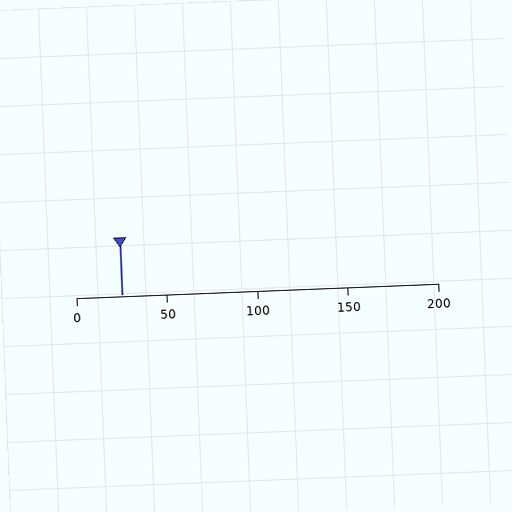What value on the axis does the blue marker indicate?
The marker indicates approximately 25.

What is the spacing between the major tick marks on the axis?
The major ticks are spaced 50 apart.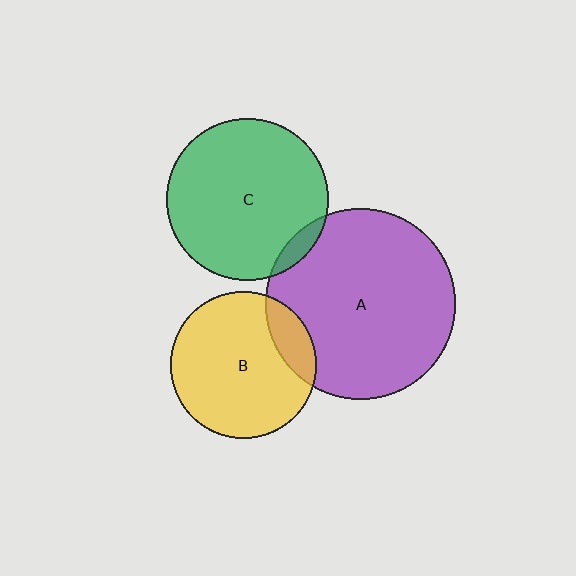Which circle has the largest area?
Circle A (purple).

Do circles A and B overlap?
Yes.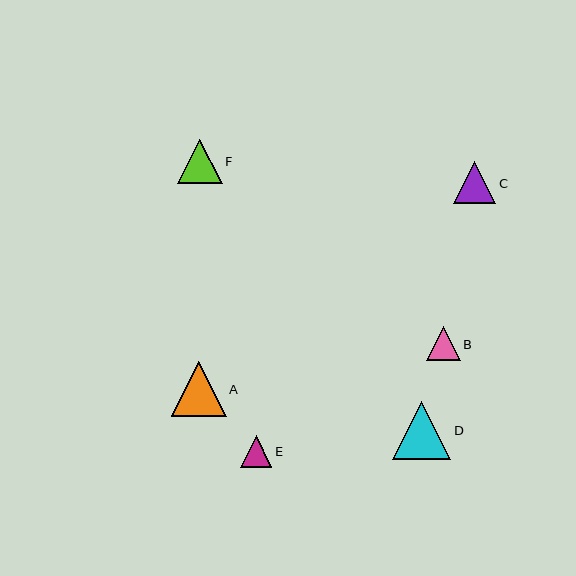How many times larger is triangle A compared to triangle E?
Triangle A is approximately 1.8 times the size of triangle E.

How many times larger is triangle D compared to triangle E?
Triangle D is approximately 1.9 times the size of triangle E.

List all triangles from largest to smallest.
From largest to smallest: D, A, F, C, B, E.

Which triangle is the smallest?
Triangle E is the smallest with a size of approximately 31 pixels.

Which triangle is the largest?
Triangle D is the largest with a size of approximately 58 pixels.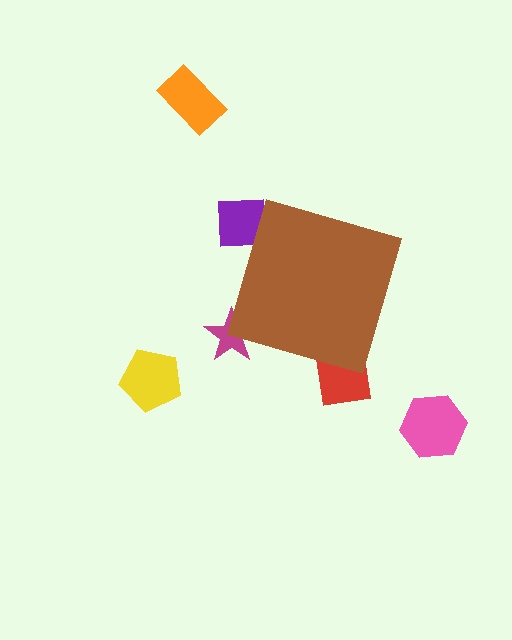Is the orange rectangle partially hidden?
No, the orange rectangle is fully visible.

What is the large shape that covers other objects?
A brown diamond.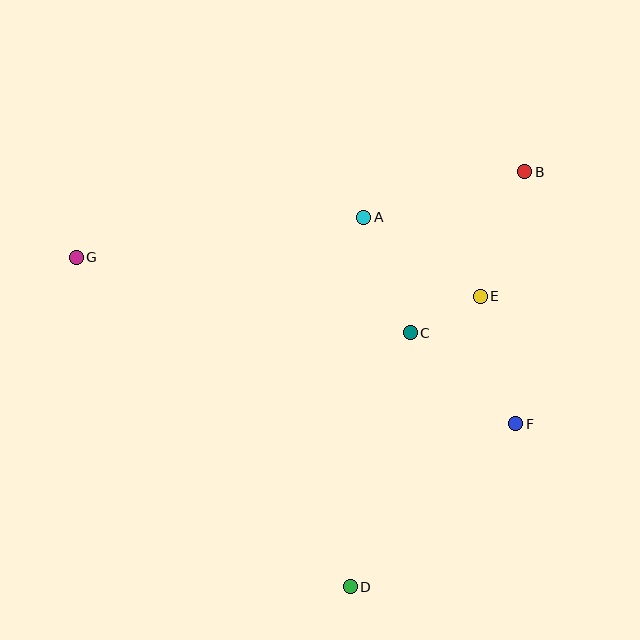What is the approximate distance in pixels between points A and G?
The distance between A and G is approximately 291 pixels.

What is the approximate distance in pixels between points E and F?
The distance between E and F is approximately 132 pixels.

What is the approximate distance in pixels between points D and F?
The distance between D and F is approximately 232 pixels.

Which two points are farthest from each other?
Points F and G are farthest from each other.